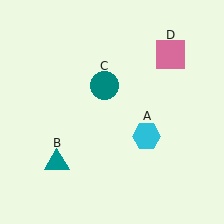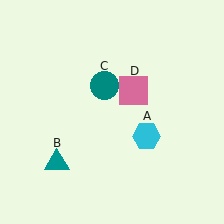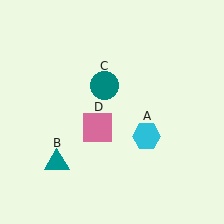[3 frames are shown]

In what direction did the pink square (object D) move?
The pink square (object D) moved down and to the left.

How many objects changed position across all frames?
1 object changed position: pink square (object D).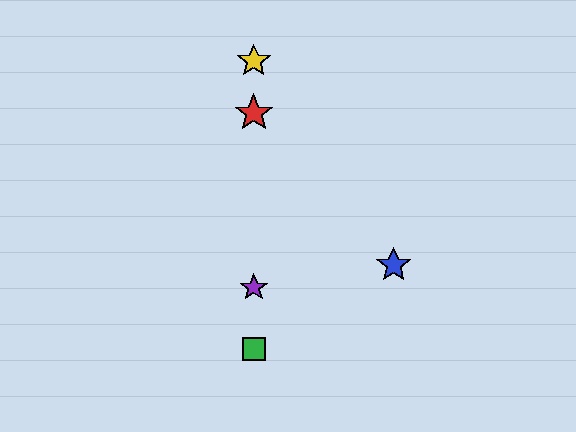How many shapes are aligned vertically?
4 shapes (the red star, the green square, the yellow star, the purple star) are aligned vertically.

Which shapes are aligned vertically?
The red star, the green square, the yellow star, the purple star are aligned vertically.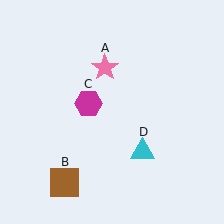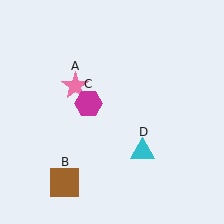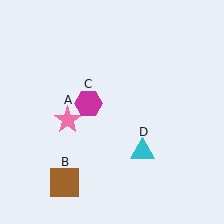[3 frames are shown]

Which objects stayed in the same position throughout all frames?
Brown square (object B) and magenta hexagon (object C) and cyan triangle (object D) remained stationary.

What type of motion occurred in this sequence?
The pink star (object A) rotated counterclockwise around the center of the scene.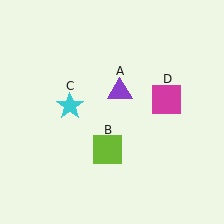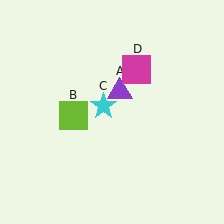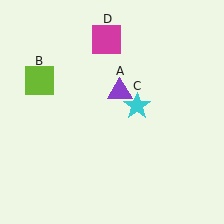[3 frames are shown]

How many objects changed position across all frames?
3 objects changed position: lime square (object B), cyan star (object C), magenta square (object D).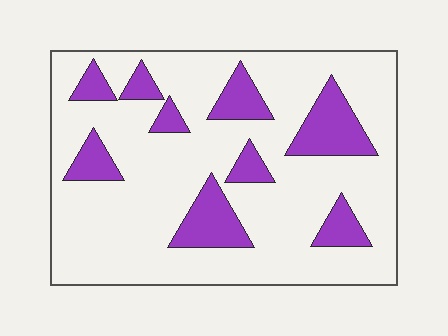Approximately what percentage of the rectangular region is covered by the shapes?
Approximately 20%.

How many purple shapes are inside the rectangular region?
9.